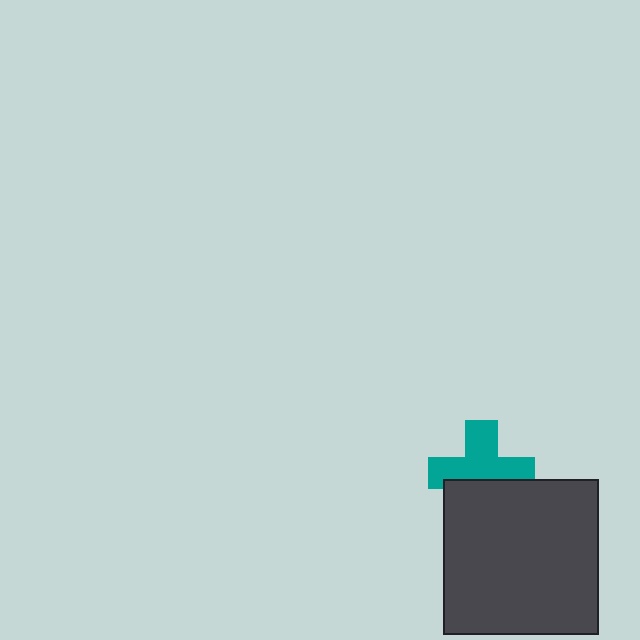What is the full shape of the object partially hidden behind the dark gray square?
The partially hidden object is a teal cross.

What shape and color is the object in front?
The object in front is a dark gray square.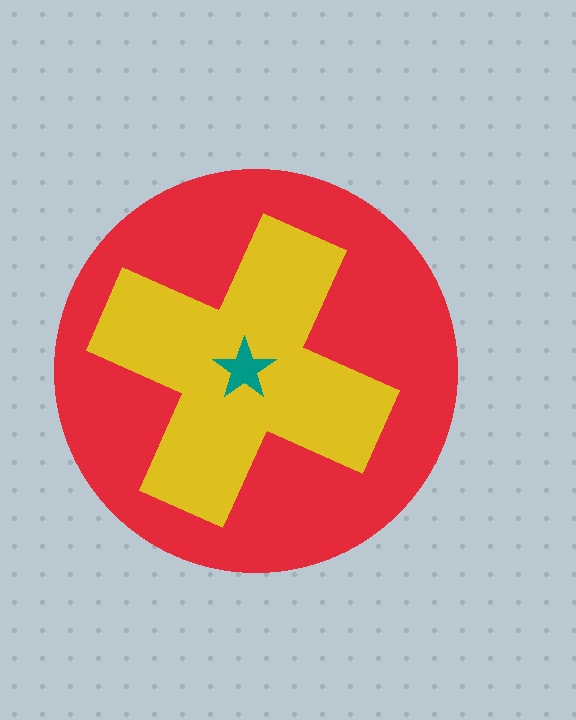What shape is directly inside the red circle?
The yellow cross.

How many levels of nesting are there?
3.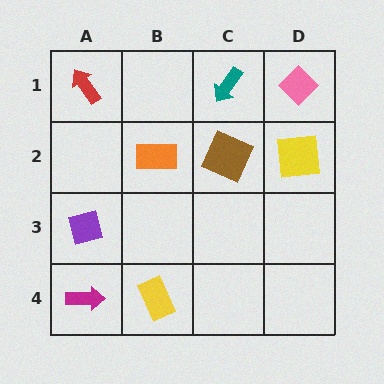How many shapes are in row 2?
3 shapes.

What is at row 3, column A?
A purple square.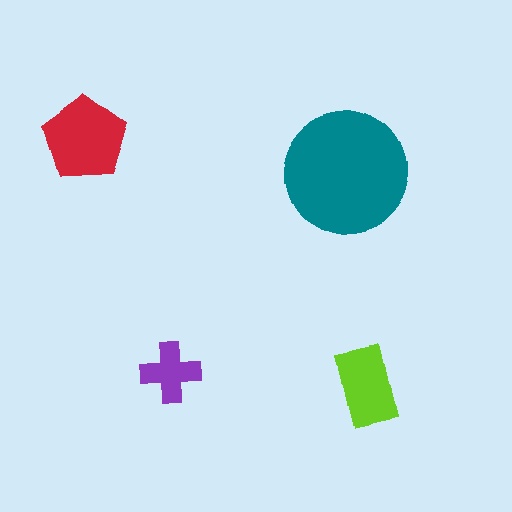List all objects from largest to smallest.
The teal circle, the red pentagon, the lime rectangle, the purple cross.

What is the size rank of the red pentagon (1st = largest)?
2nd.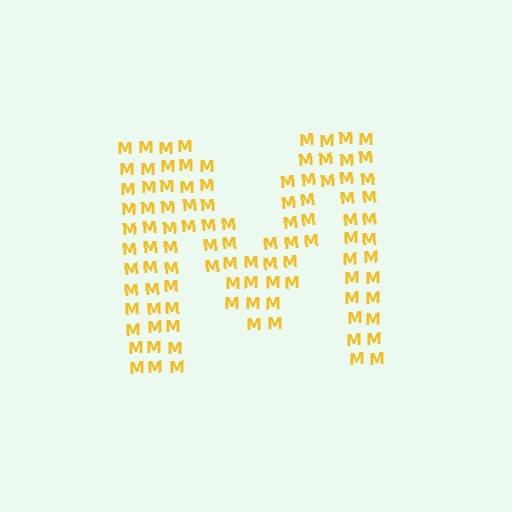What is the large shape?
The large shape is the letter M.